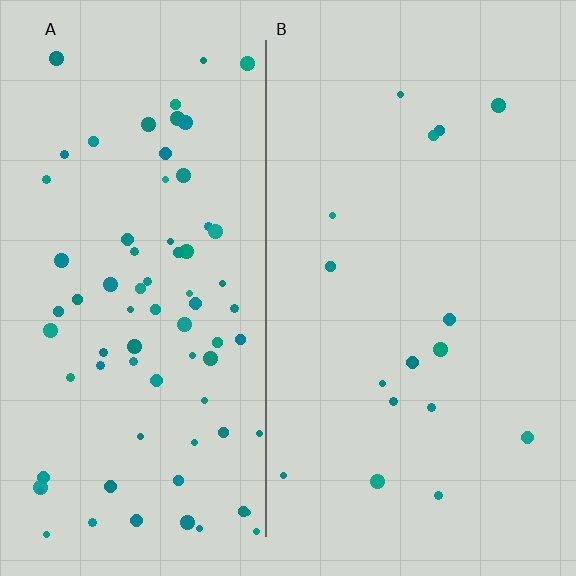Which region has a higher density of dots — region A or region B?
A (the left).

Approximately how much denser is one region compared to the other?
Approximately 4.7× — region A over region B.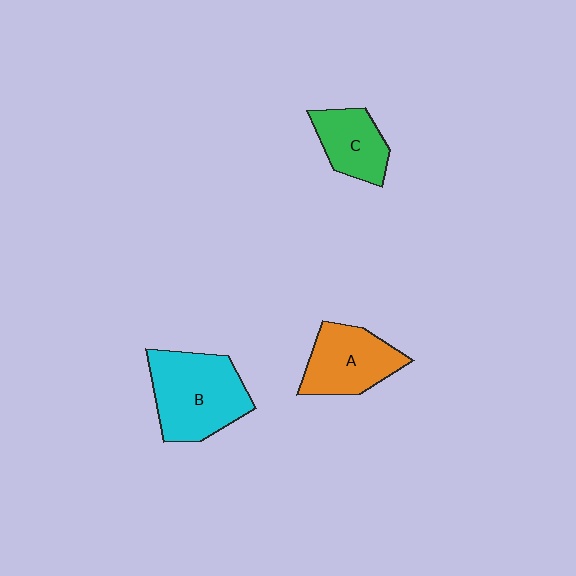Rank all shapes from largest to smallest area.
From largest to smallest: B (cyan), A (orange), C (green).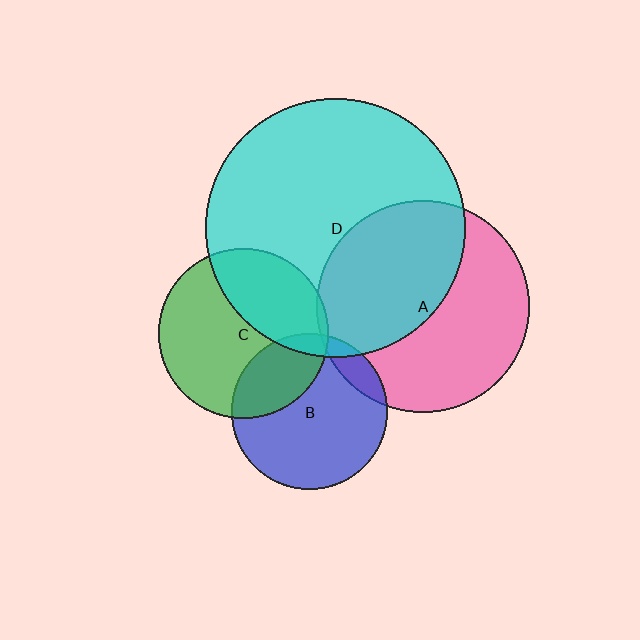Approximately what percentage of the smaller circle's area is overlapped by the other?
Approximately 5%.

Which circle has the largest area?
Circle D (cyan).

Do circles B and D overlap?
Yes.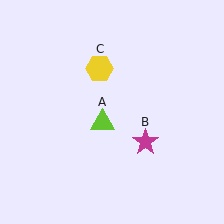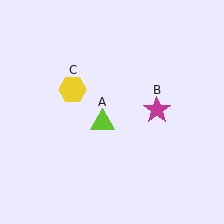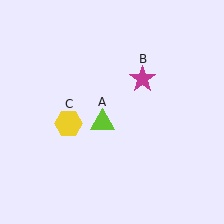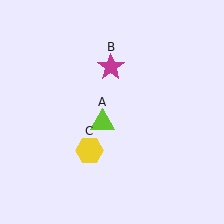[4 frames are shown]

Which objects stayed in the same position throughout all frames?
Lime triangle (object A) remained stationary.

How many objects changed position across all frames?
2 objects changed position: magenta star (object B), yellow hexagon (object C).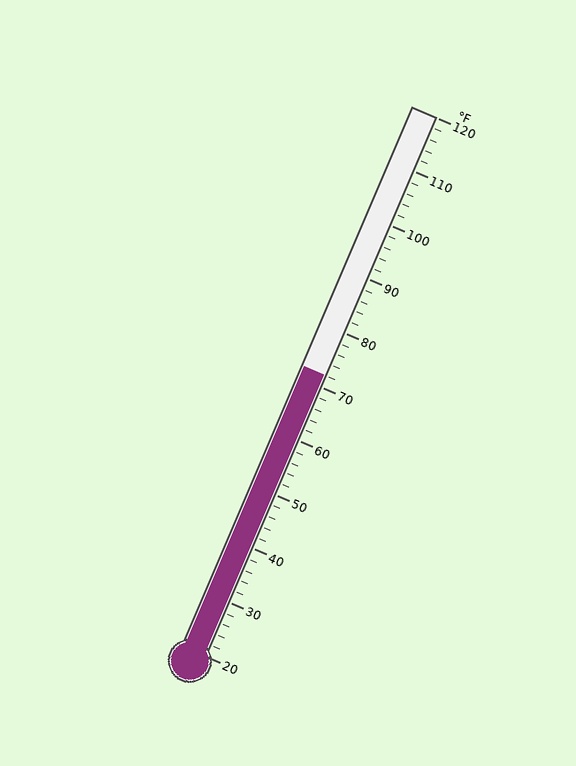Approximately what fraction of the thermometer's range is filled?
The thermometer is filled to approximately 50% of its range.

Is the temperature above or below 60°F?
The temperature is above 60°F.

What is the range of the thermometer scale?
The thermometer scale ranges from 20°F to 120°F.